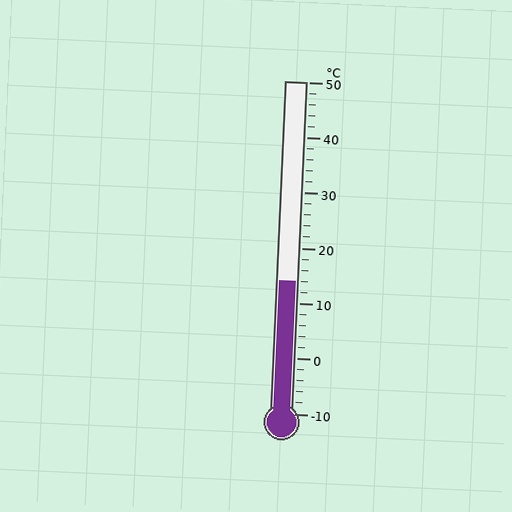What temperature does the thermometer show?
The thermometer shows approximately 14°C.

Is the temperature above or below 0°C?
The temperature is above 0°C.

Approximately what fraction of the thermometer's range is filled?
The thermometer is filled to approximately 40% of its range.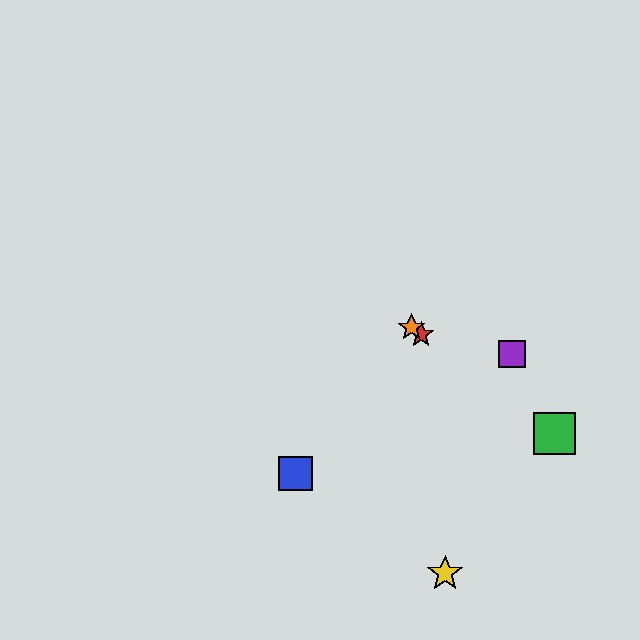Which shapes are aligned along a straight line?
The red star, the green square, the orange star are aligned along a straight line.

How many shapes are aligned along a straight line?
3 shapes (the red star, the green square, the orange star) are aligned along a straight line.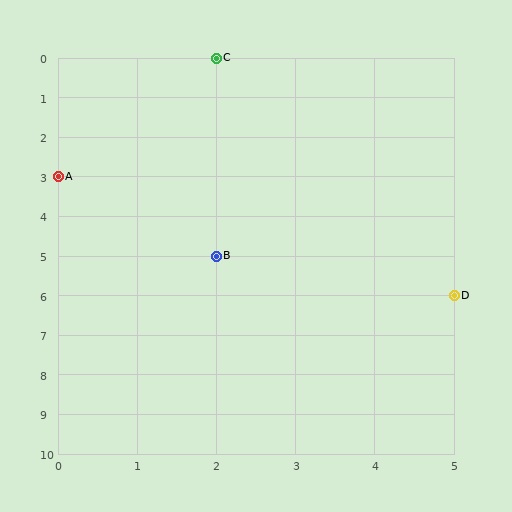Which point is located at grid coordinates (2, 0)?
Point C is at (2, 0).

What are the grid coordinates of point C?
Point C is at grid coordinates (2, 0).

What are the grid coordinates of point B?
Point B is at grid coordinates (2, 5).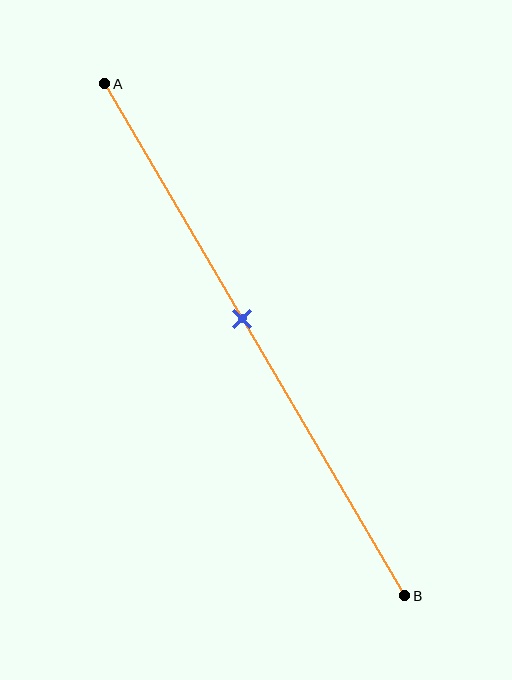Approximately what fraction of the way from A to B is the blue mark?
The blue mark is approximately 45% of the way from A to B.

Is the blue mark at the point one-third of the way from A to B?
No, the mark is at about 45% from A, not at the 33% one-third point.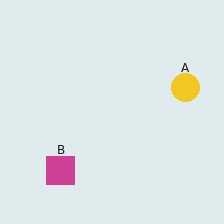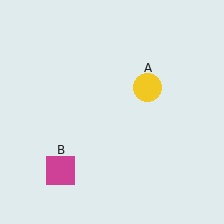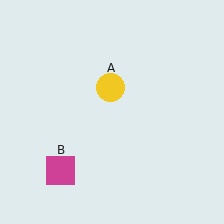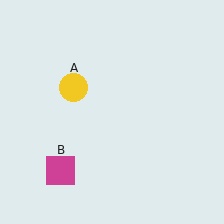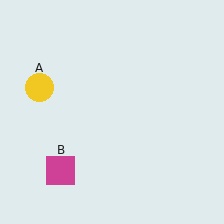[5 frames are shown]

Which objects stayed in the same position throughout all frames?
Magenta square (object B) remained stationary.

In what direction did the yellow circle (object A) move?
The yellow circle (object A) moved left.